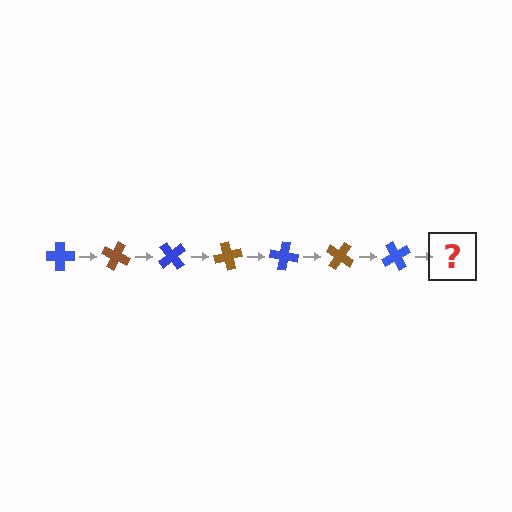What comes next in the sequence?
The next element should be a brown cross, rotated 175 degrees from the start.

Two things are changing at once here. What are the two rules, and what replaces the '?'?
The two rules are that it rotates 25 degrees each step and the color cycles through blue and brown. The '?' should be a brown cross, rotated 175 degrees from the start.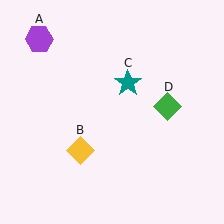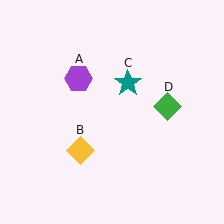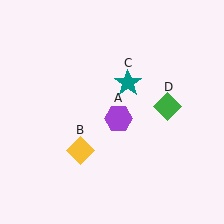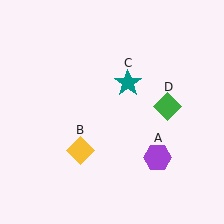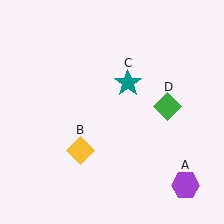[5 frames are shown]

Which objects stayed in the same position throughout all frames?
Yellow diamond (object B) and teal star (object C) and green diamond (object D) remained stationary.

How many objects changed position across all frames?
1 object changed position: purple hexagon (object A).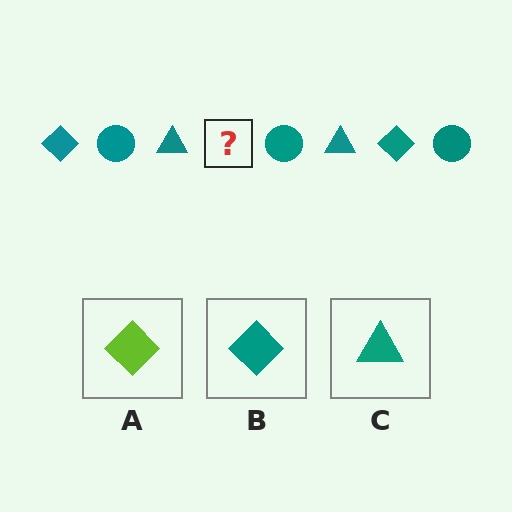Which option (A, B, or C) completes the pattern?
B.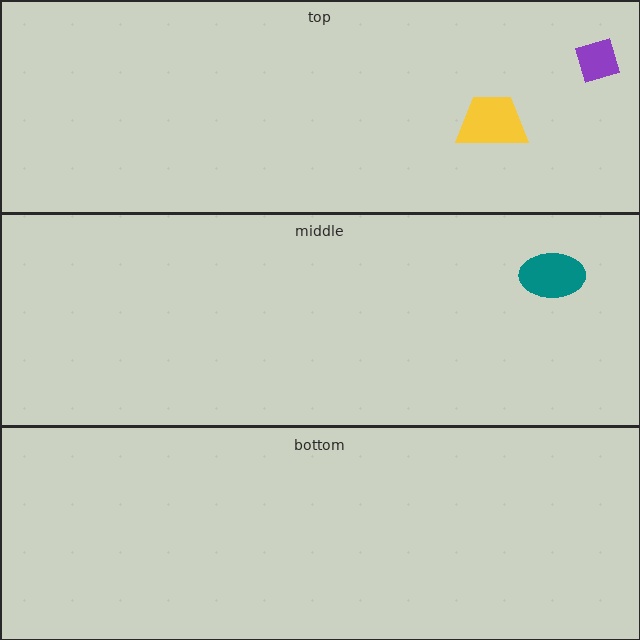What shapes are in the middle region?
The teal ellipse.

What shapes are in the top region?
The yellow trapezoid, the purple diamond.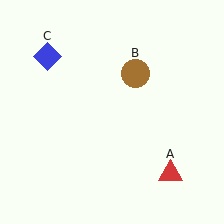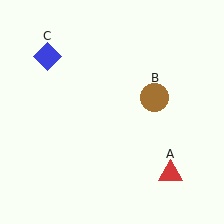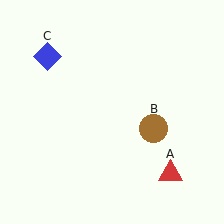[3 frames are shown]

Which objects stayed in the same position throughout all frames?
Red triangle (object A) and blue diamond (object C) remained stationary.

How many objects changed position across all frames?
1 object changed position: brown circle (object B).